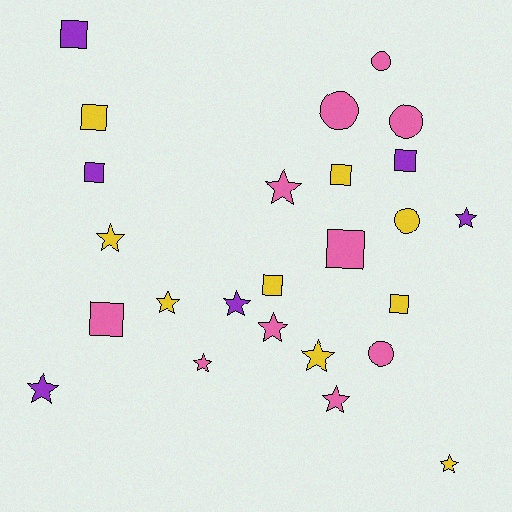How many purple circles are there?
There are no purple circles.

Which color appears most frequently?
Pink, with 10 objects.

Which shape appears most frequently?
Star, with 11 objects.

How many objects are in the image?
There are 25 objects.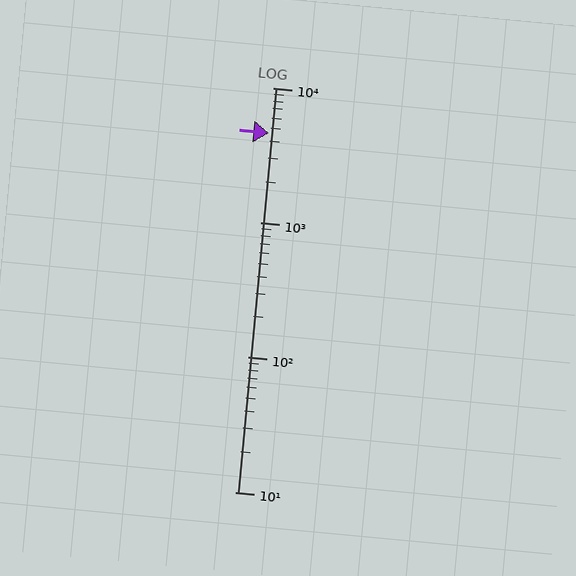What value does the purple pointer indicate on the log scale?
The pointer indicates approximately 4600.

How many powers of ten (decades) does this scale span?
The scale spans 3 decades, from 10 to 10000.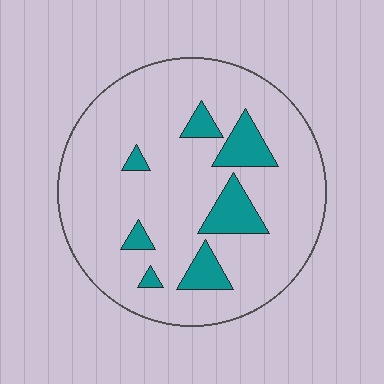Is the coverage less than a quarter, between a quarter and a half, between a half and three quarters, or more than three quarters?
Less than a quarter.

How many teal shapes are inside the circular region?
7.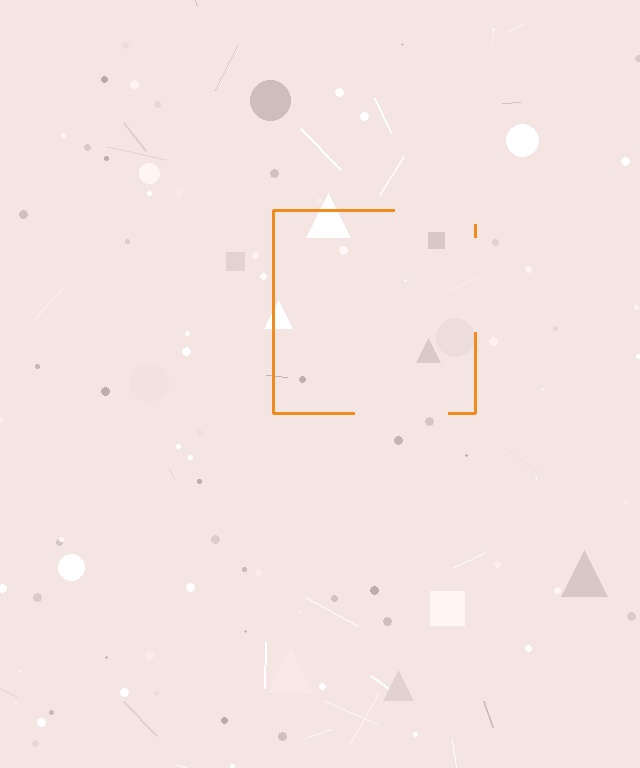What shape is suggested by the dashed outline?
The dashed outline suggests a square.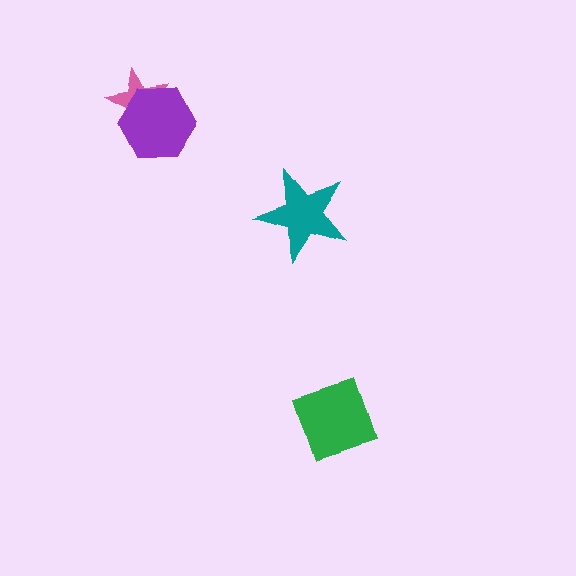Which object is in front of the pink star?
The purple hexagon is in front of the pink star.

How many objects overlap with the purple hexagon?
1 object overlaps with the purple hexagon.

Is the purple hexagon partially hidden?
No, no other shape covers it.